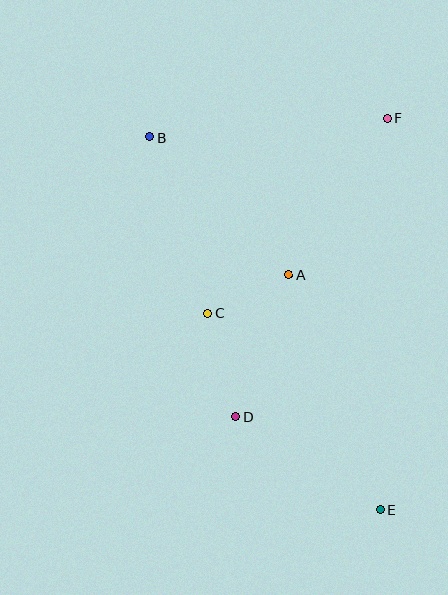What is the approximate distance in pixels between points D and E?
The distance between D and E is approximately 172 pixels.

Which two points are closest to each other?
Points A and C are closest to each other.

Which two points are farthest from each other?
Points B and E are farthest from each other.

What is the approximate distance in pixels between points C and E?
The distance between C and E is approximately 262 pixels.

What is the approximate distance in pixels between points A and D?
The distance between A and D is approximately 152 pixels.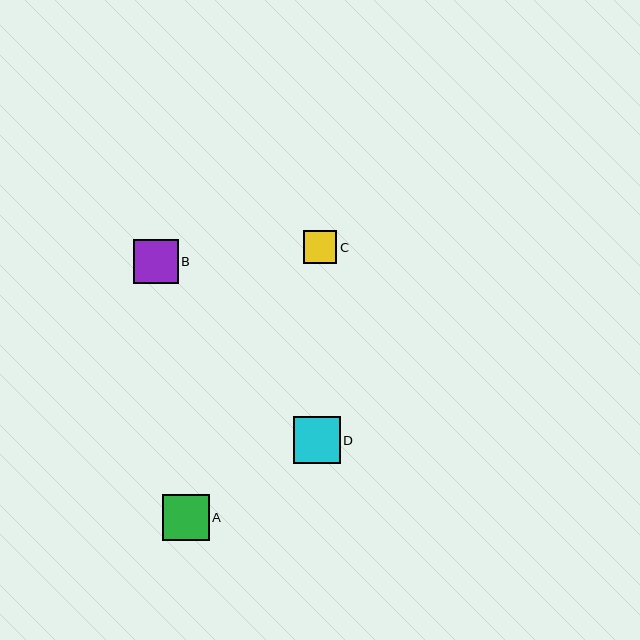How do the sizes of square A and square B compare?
Square A and square B are approximately the same size.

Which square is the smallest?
Square C is the smallest with a size of approximately 34 pixels.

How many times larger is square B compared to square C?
Square B is approximately 1.3 times the size of square C.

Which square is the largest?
Square D is the largest with a size of approximately 47 pixels.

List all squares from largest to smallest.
From largest to smallest: D, A, B, C.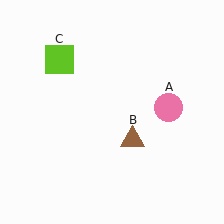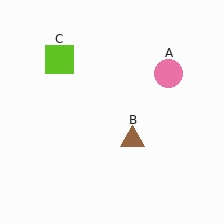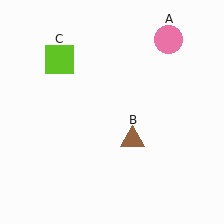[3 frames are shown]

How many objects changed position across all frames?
1 object changed position: pink circle (object A).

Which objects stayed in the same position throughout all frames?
Brown triangle (object B) and lime square (object C) remained stationary.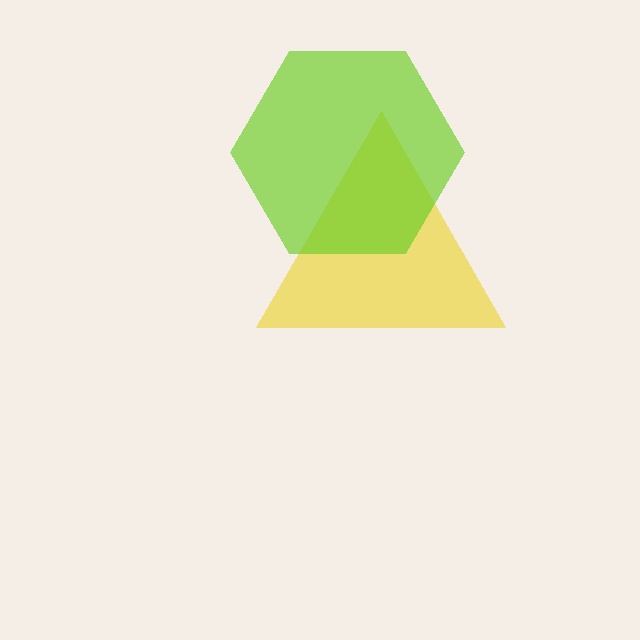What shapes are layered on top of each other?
The layered shapes are: a yellow triangle, a lime hexagon.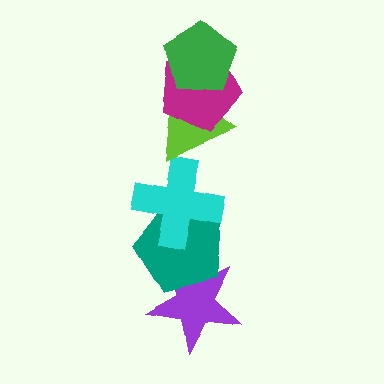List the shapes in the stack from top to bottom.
From top to bottom: the green pentagon, the magenta pentagon, the lime triangle, the cyan cross, the teal pentagon, the purple star.